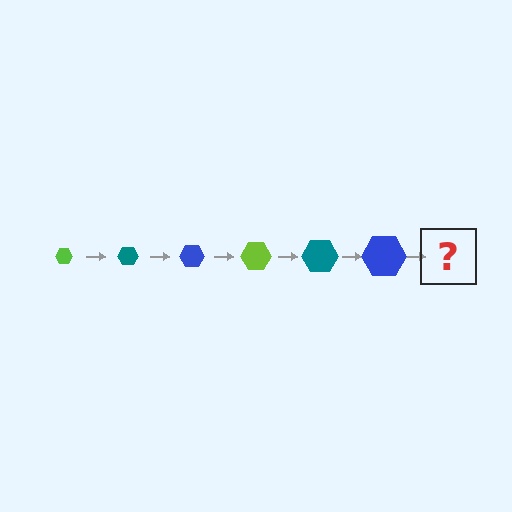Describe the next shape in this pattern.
It should be a lime hexagon, larger than the previous one.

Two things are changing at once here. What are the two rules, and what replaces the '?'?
The two rules are that the hexagon grows larger each step and the color cycles through lime, teal, and blue. The '?' should be a lime hexagon, larger than the previous one.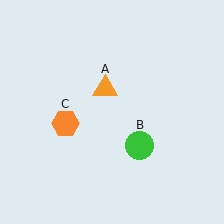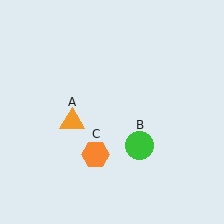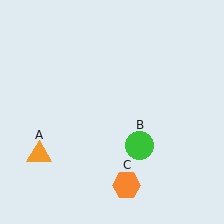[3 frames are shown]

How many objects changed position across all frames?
2 objects changed position: orange triangle (object A), orange hexagon (object C).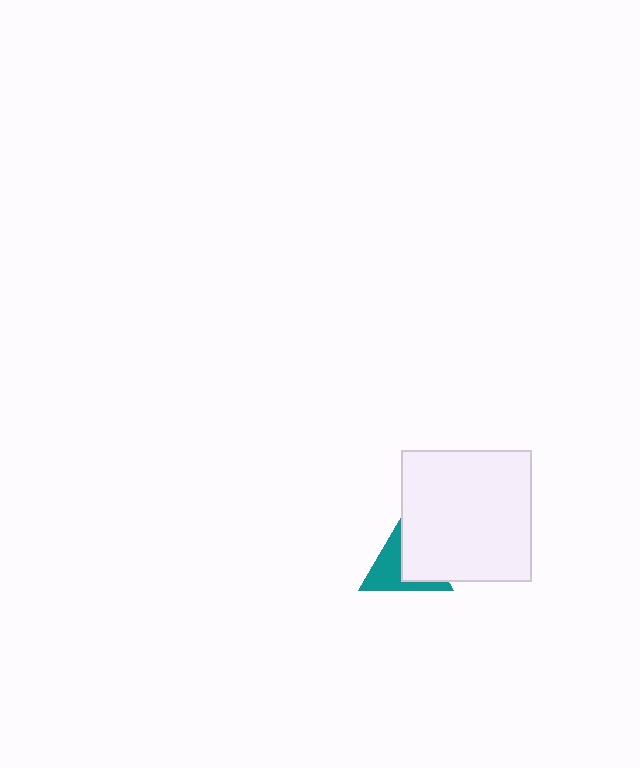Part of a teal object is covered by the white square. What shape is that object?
It is a triangle.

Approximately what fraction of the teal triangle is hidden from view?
Roughly 47% of the teal triangle is hidden behind the white square.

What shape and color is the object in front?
The object in front is a white square.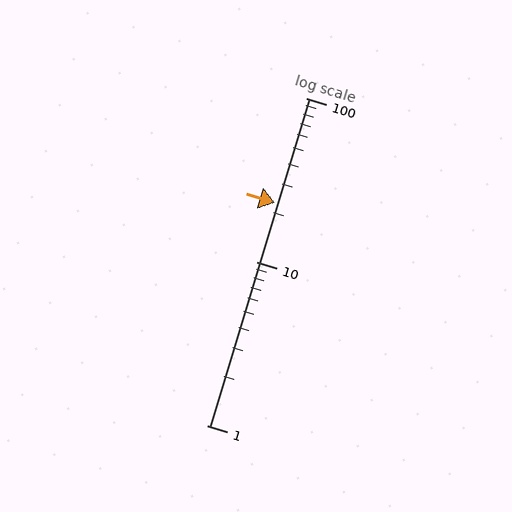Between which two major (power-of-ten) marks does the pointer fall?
The pointer is between 10 and 100.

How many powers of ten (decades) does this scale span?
The scale spans 2 decades, from 1 to 100.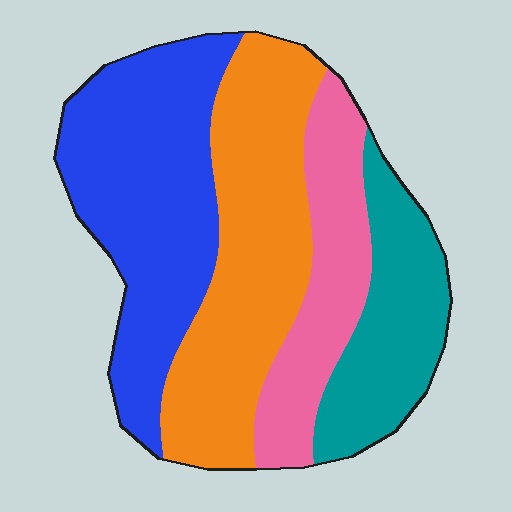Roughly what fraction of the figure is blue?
Blue takes up between a sixth and a third of the figure.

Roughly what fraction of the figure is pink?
Pink covers roughly 20% of the figure.